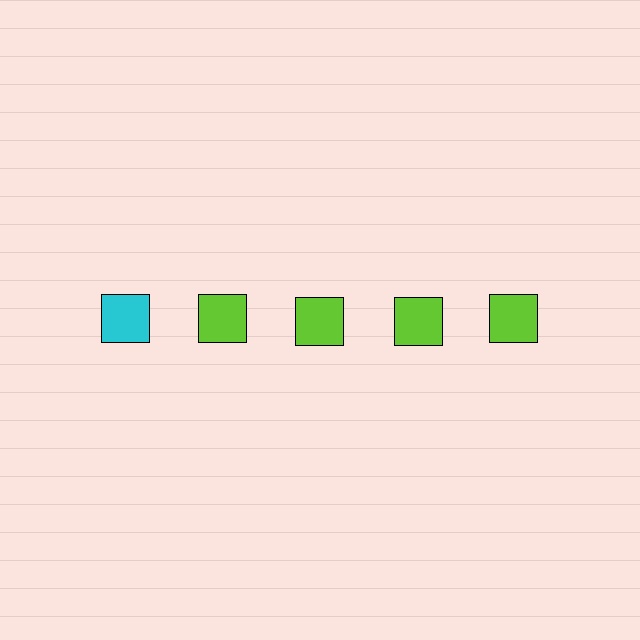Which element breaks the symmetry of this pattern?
The cyan square in the top row, leftmost column breaks the symmetry. All other shapes are lime squares.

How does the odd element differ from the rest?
It has a different color: cyan instead of lime.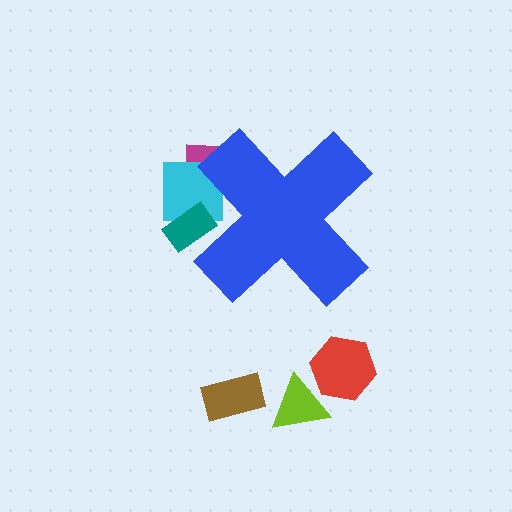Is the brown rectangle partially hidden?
No, the brown rectangle is fully visible.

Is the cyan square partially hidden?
Yes, the cyan square is partially hidden behind the blue cross.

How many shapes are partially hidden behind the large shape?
3 shapes are partially hidden.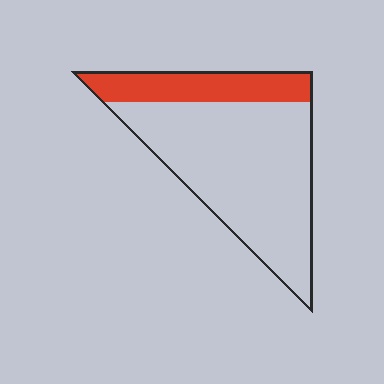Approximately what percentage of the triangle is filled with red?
Approximately 25%.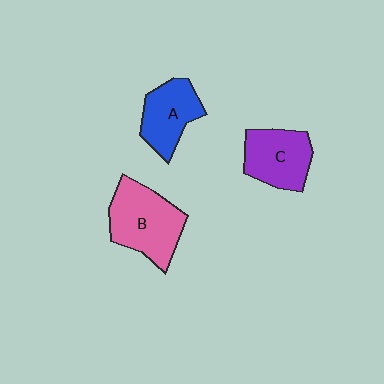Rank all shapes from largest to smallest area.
From largest to smallest: B (pink), C (purple), A (blue).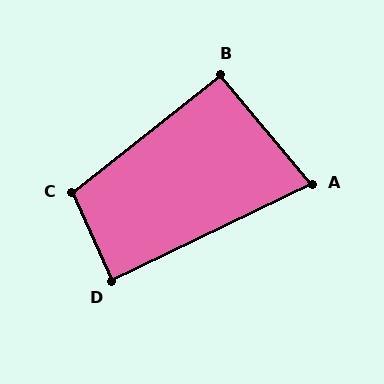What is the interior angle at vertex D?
Approximately 88 degrees (approximately right).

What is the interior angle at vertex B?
Approximately 92 degrees (approximately right).